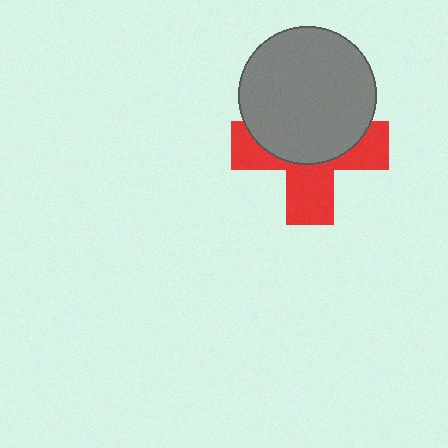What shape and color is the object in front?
The object in front is a gray circle.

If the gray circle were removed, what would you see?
You would see the complete red cross.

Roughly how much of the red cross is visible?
About half of it is visible (roughly 48%).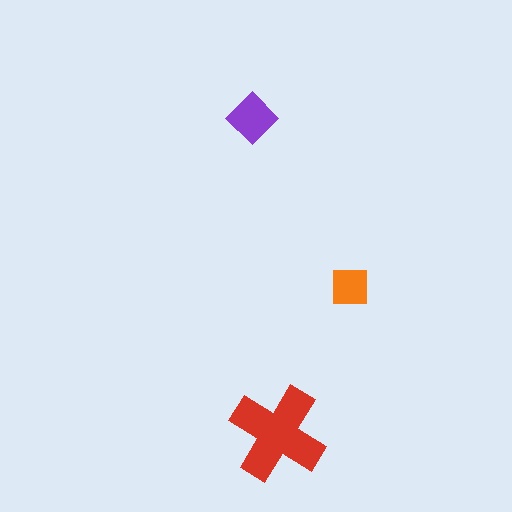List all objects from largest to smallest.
The red cross, the purple diamond, the orange square.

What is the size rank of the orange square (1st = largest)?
3rd.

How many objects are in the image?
There are 3 objects in the image.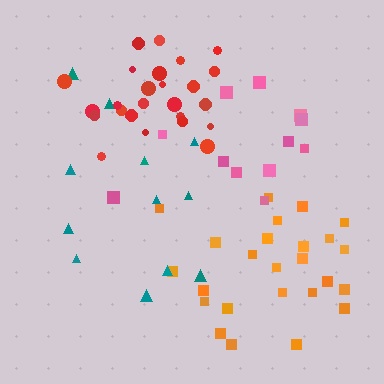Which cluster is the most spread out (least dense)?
Teal.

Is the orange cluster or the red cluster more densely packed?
Red.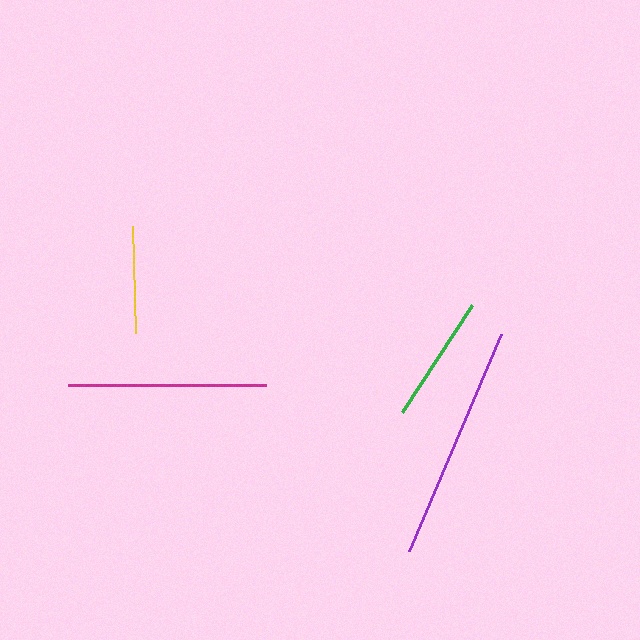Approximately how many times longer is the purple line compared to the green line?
The purple line is approximately 1.8 times the length of the green line.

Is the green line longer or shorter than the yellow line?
The green line is longer than the yellow line.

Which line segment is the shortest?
The yellow line is the shortest at approximately 107 pixels.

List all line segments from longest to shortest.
From longest to shortest: purple, magenta, green, yellow.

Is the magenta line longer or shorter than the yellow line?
The magenta line is longer than the yellow line.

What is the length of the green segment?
The green segment is approximately 128 pixels long.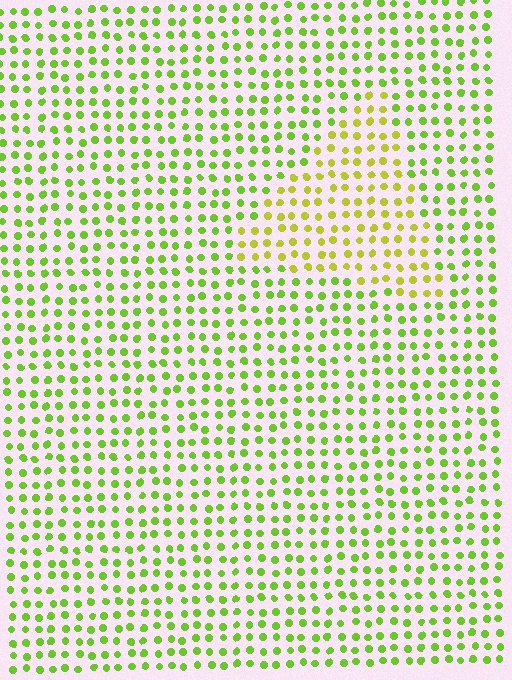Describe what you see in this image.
The image is filled with small lime elements in a uniform arrangement. A triangle-shaped region is visible where the elements are tinted to a slightly different hue, forming a subtle color boundary.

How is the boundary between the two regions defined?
The boundary is defined purely by a slight shift in hue (about 30 degrees). Spacing, size, and orientation are identical on both sides.